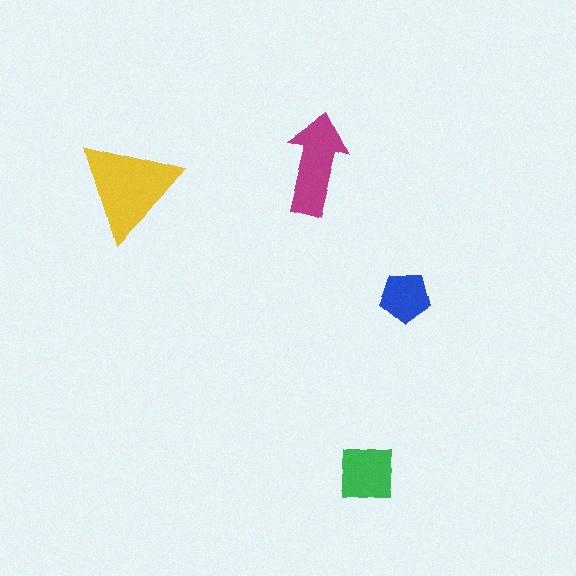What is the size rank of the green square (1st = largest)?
3rd.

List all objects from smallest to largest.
The blue pentagon, the green square, the magenta arrow, the yellow triangle.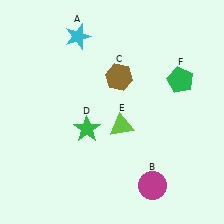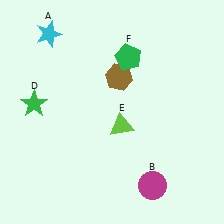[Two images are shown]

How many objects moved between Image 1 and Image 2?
3 objects moved between the two images.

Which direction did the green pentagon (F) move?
The green pentagon (F) moved left.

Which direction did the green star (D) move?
The green star (D) moved left.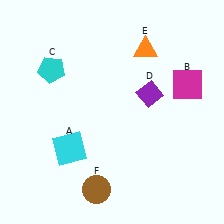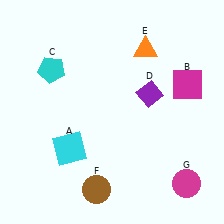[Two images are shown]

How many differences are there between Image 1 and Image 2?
There is 1 difference between the two images.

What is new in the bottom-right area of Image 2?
A magenta circle (G) was added in the bottom-right area of Image 2.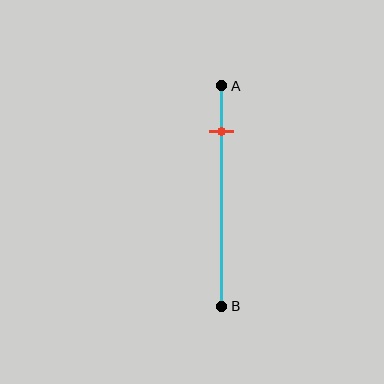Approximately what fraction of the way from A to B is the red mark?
The red mark is approximately 20% of the way from A to B.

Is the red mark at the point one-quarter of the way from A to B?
No, the mark is at about 20% from A, not at the 25% one-quarter point.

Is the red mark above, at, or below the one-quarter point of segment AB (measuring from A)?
The red mark is above the one-quarter point of segment AB.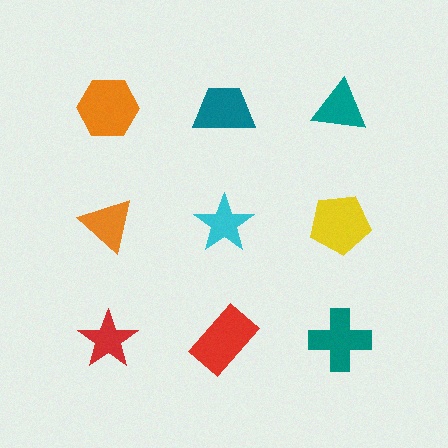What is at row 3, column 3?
A teal cross.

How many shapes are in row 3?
3 shapes.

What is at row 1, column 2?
A teal trapezoid.